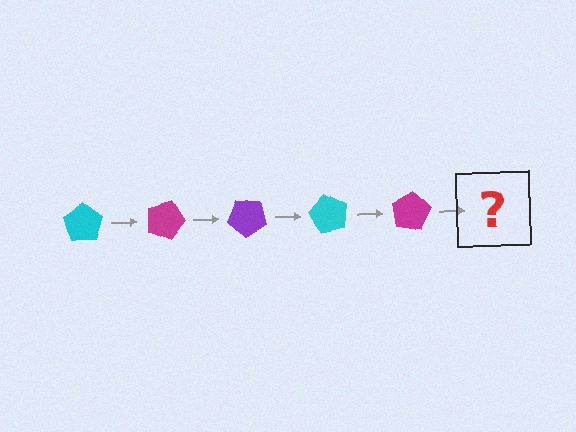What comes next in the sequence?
The next element should be a purple pentagon, rotated 100 degrees from the start.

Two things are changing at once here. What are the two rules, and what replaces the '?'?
The two rules are that it rotates 20 degrees each step and the color cycles through cyan, magenta, and purple. The '?' should be a purple pentagon, rotated 100 degrees from the start.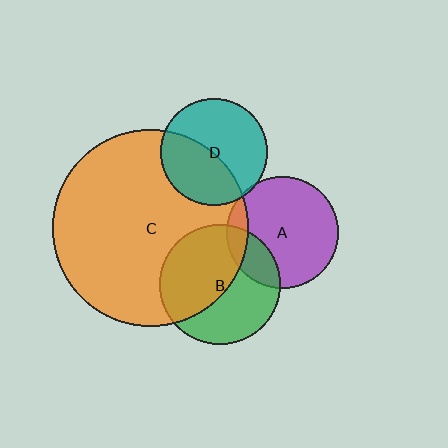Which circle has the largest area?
Circle C (orange).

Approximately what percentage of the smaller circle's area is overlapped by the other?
Approximately 5%.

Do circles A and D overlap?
Yes.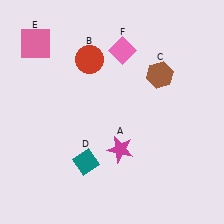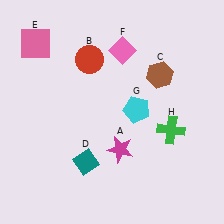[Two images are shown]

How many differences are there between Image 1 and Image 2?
There are 2 differences between the two images.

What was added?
A cyan pentagon (G), a green cross (H) were added in Image 2.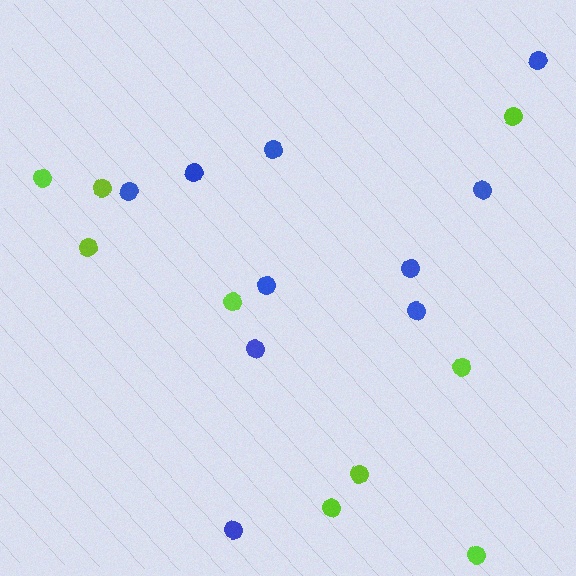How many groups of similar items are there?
There are 2 groups: one group of blue circles (10) and one group of lime circles (9).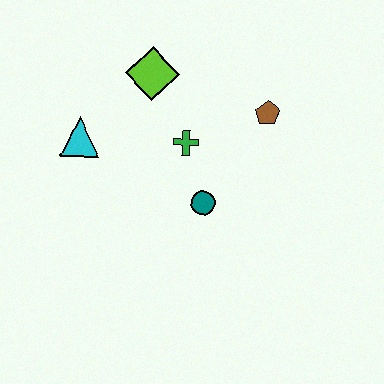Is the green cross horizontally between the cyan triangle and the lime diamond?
No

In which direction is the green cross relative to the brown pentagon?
The green cross is to the left of the brown pentagon.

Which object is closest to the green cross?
The teal circle is closest to the green cross.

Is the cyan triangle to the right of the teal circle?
No